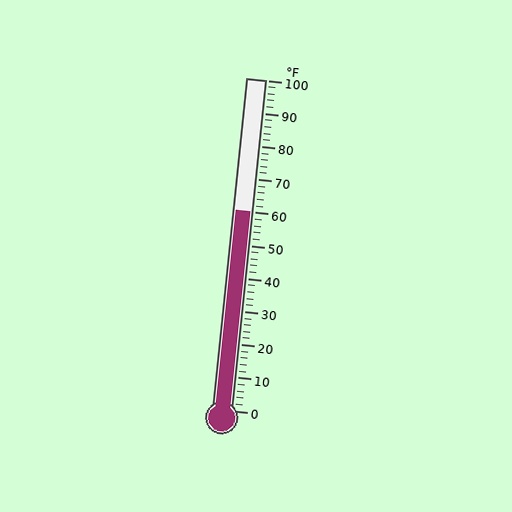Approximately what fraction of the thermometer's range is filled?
The thermometer is filled to approximately 60% of its range.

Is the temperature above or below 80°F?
The temperature is below 80°F.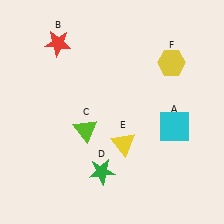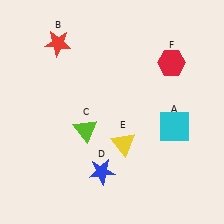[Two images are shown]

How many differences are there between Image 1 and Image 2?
There are 2 differences between the two images.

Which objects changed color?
D changed from green to blue. F changed from yellow to red.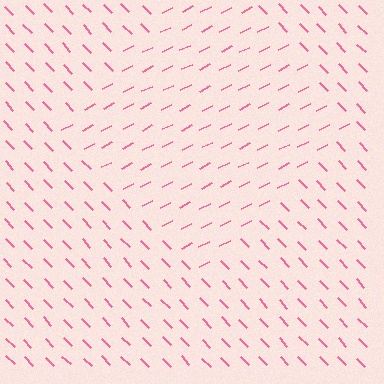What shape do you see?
I see a diamond.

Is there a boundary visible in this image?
Yes, there is a texture boundary formed by a change in line orientation.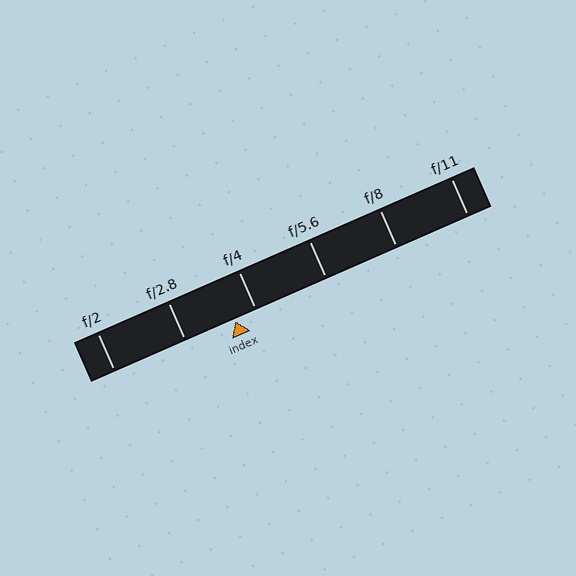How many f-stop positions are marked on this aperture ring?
There are 6 f-stop positions marked.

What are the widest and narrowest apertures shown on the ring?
The widest aperture shown is f/2 and the narrowest is f/11.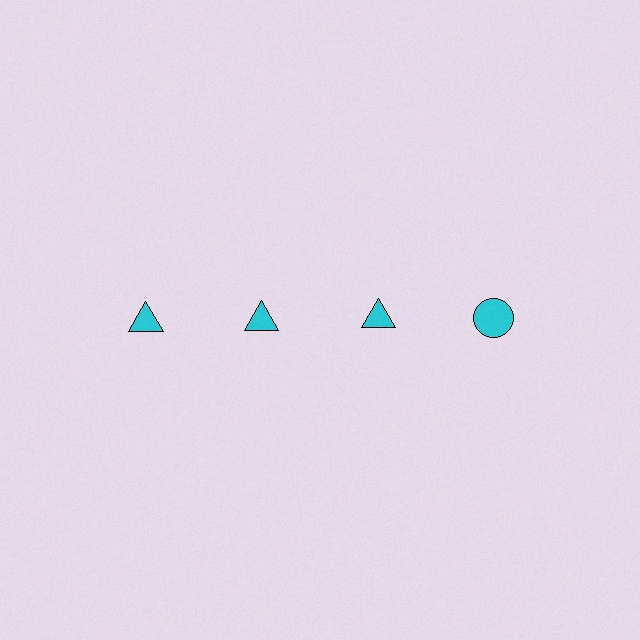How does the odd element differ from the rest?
It has a different shape: circle instead of triangle.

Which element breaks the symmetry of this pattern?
The cyan circle in the top row, second from right column breaks the symmetry. All other shapes are cyan triangles.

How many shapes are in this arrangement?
There are 4 shapes arranged in a grid pattern.